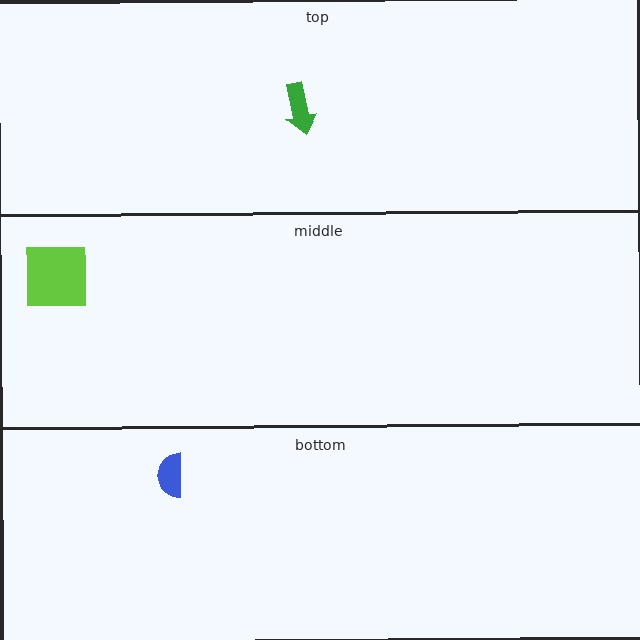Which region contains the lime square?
The middle region.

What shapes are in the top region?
The green arrow.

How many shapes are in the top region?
1.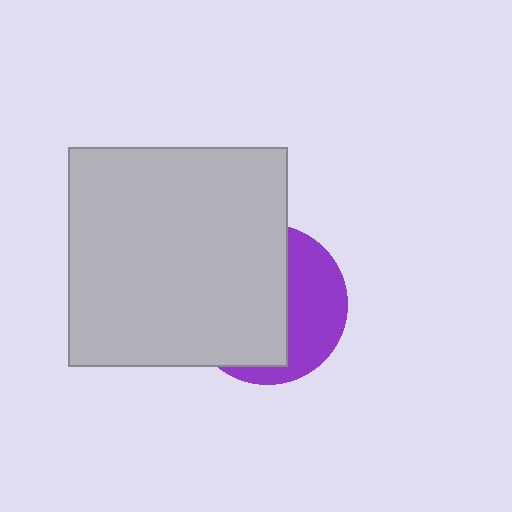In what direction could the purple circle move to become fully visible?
The purple circle could move right. That would shift it out from behind the light gray square entirely.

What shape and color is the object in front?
The object in front is a light gray square.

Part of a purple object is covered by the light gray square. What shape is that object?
It is a circle.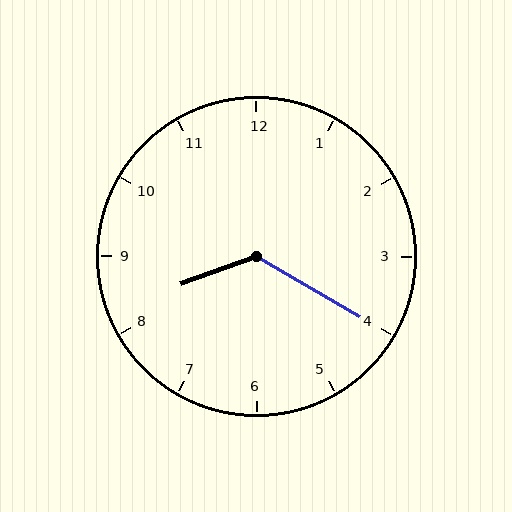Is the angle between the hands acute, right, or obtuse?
It is obtuse.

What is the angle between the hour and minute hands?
Approximately 130 degrees.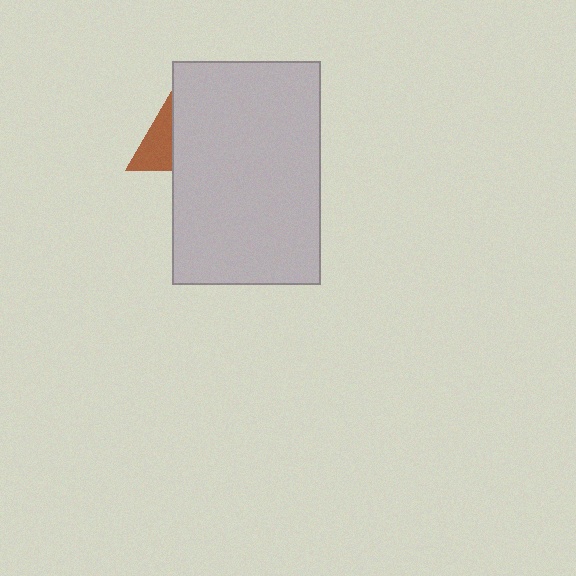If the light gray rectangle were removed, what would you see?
You would see the complete brown triangle.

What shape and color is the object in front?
The object in front is a light gray rectangle.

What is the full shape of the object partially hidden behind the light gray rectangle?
The partially hidden object is a brown triangle.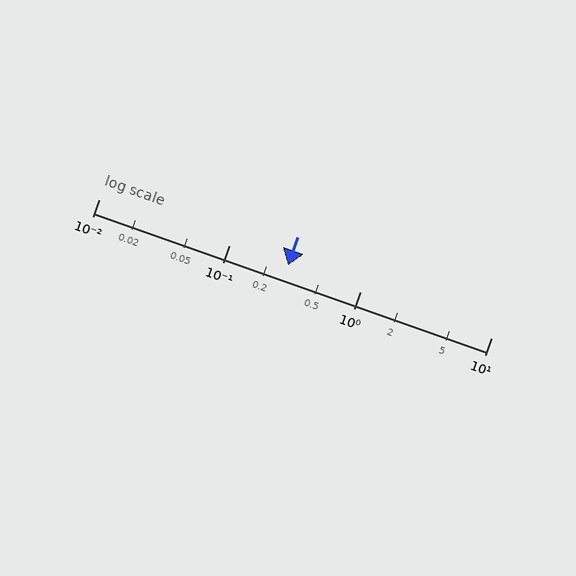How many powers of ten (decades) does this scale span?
The scale spans 3 decades, from 0.01 to 10.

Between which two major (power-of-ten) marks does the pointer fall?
The pointer is between 0.1 and 1.